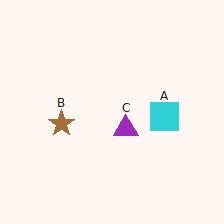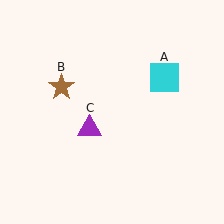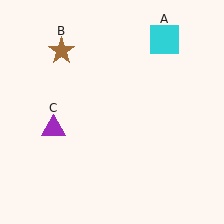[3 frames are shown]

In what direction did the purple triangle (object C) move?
The purple triangle (object C) moved left.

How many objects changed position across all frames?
3 objects changed position: cyan square (object A), brown star (object B), purple triangle (object C).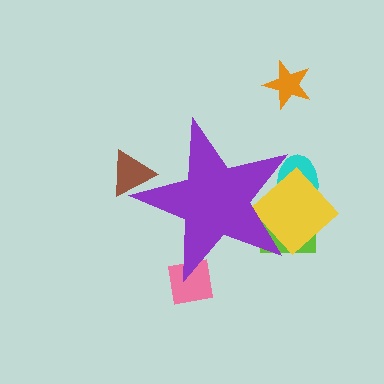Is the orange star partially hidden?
No, the orange star is fully visible.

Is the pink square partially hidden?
Yes, the pink square is partially hidden behind the purple star.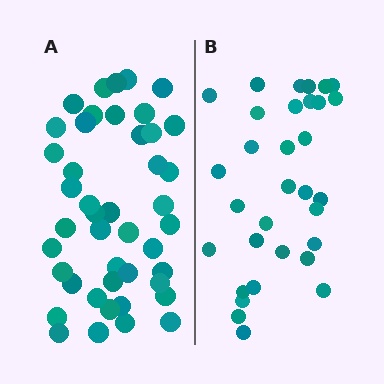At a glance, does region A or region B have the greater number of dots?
Region A (the left region) has more dots.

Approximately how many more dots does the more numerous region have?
Region A has roughly 12 or so more dots than region B.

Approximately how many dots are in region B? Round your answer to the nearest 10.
About 30 dots. (The exact count is 32, which rounds to 30.)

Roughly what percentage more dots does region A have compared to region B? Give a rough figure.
About 40% more.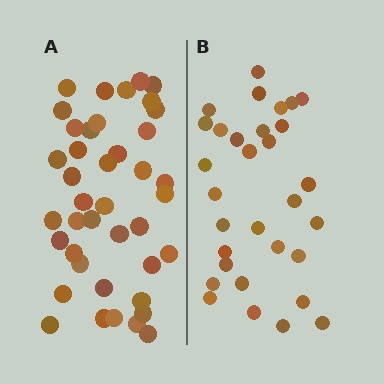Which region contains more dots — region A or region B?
Region A (the left region) has more dots.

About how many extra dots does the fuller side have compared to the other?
Region A has roughly 10 or so more dots than region B.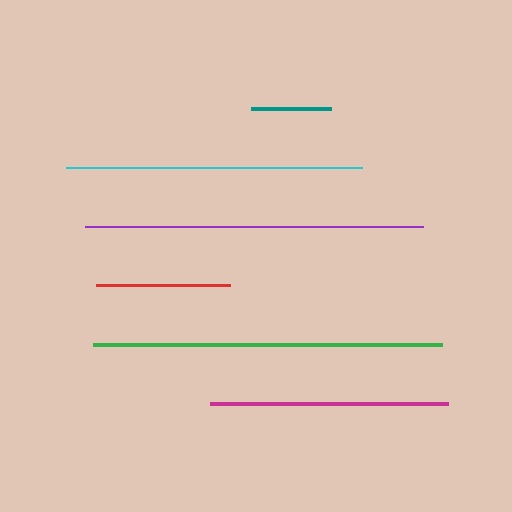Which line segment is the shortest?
The teal line is the shortest at approximately 79 pixels.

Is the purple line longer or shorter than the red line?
The purple line is longer than the red line.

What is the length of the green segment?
The green segment is approximately 349 pixels long.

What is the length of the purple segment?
The purple segment is approximately 338 pixels long.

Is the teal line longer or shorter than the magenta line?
The magenta line is longer than the teal line.